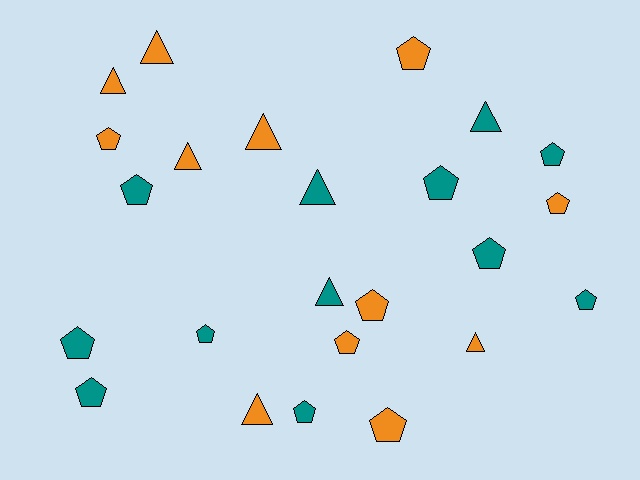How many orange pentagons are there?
There are 6 orange pentagons.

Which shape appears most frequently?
Pentagon, with 15 objects.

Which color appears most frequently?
Teal, with 12 objects.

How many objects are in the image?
There are 24 objects.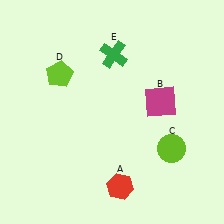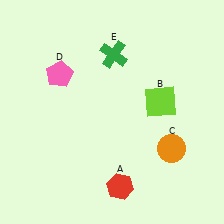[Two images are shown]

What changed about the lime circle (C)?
In Image 1, C is lime. In Image 2, it changed to orange.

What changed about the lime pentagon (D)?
In Image 1, D is lime. In Image 2, it changed to pink.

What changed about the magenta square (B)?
In Image 1, B is magenta. In Image 2, it changed to lime.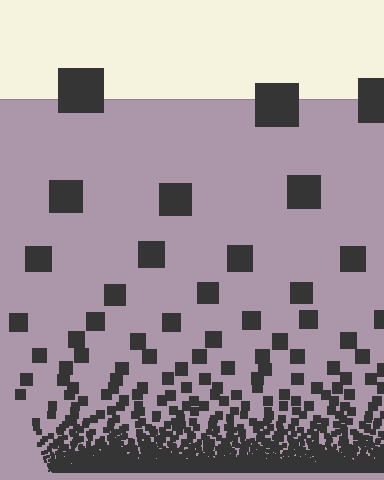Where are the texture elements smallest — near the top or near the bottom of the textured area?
Near the bottom.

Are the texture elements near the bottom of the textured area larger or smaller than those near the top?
Smaller. The gradient is inverted — elements near the bottom are smaller and denser.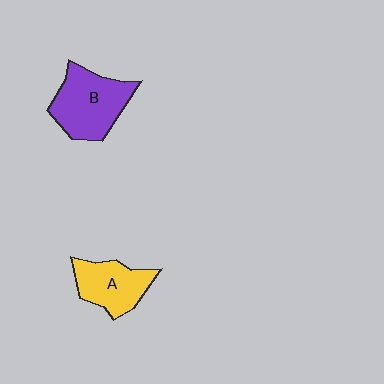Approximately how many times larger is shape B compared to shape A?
Approximately 1.3 times.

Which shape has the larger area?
Shape B (purple).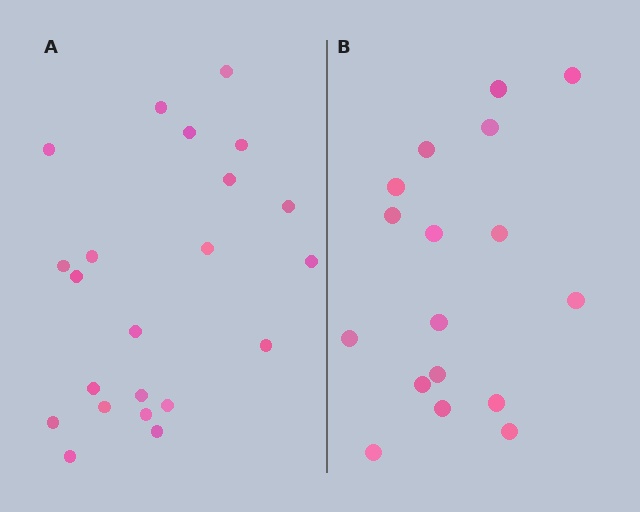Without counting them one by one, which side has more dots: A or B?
Region A (the left region) has more dots.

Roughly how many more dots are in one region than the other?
Region A has about 5 more dots than region B.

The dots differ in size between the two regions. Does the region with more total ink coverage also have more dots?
No. Region B has more total ink coverage because its dots are larger, but region A actually contains more individual dots. Total area can be misleading — the number of items is what matters here.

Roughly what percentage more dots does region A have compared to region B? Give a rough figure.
About 30% more.